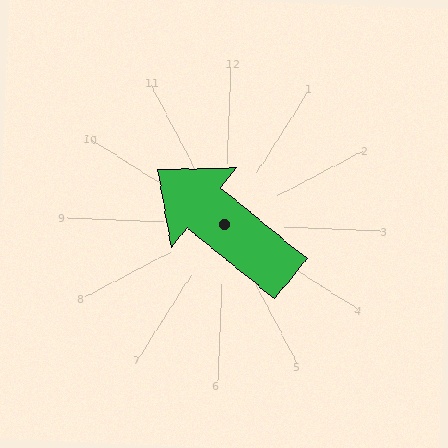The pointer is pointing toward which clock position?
Roughly 10 o'clock.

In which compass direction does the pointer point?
Northwest.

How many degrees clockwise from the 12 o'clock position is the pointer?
Approximately 307 degrees.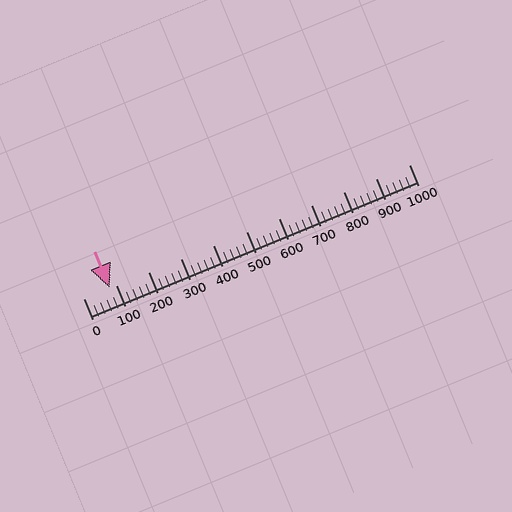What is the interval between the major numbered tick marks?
The major tick marks are spaced 100 units apart.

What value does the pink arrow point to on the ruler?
The pink arrow points to approximately 82.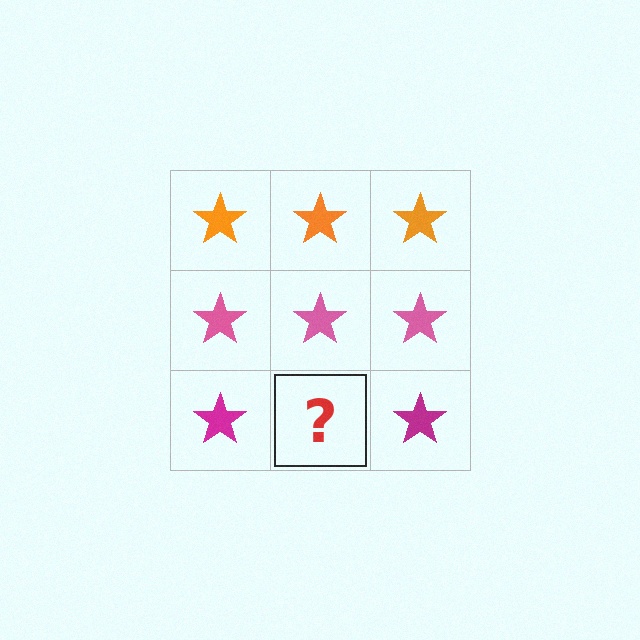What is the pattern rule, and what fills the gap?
The rule is that each row has a consistent color. The gap should be filled with a magenta star.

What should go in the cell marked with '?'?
The missing cell should contain a magenta star.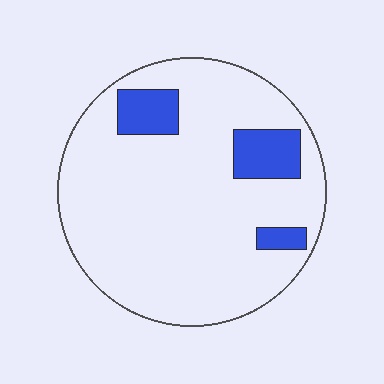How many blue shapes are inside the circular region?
3.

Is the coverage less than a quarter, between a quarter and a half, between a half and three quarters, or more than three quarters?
Less than a quarter.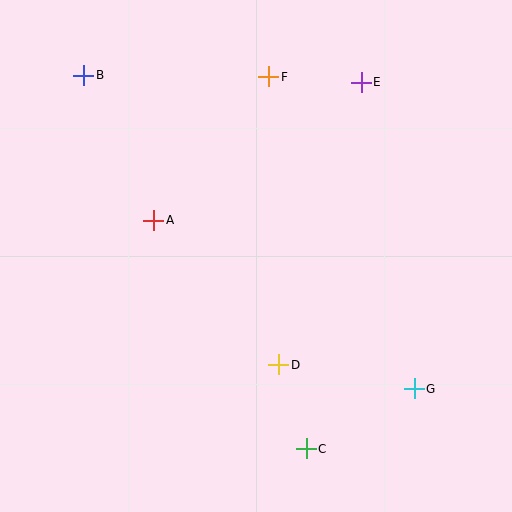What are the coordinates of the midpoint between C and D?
The midpoint between C and D is at (293, 407).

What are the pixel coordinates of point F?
Point F is at (269, 77).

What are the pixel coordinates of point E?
Point E is at (361, 82).